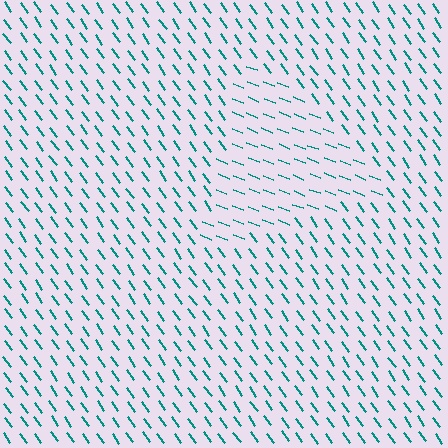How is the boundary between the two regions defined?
The boundary is defined purely by a change in line orientation (approximately 33 degrees difference). All lines are the same color and thickness.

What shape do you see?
I see a triangle.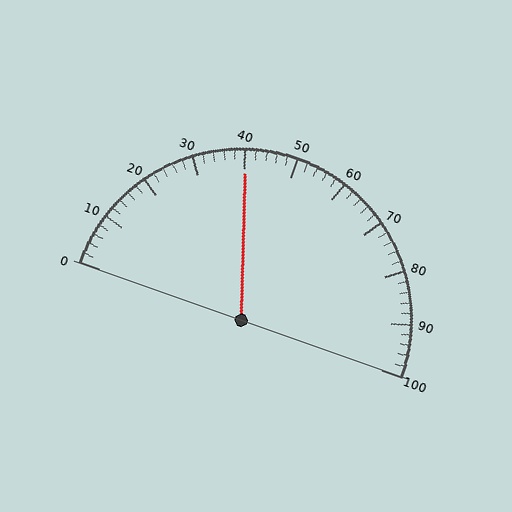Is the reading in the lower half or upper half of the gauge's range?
The reading is in the lower half of the range (0 to 100).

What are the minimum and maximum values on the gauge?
The gauge ranges from 0 to 100.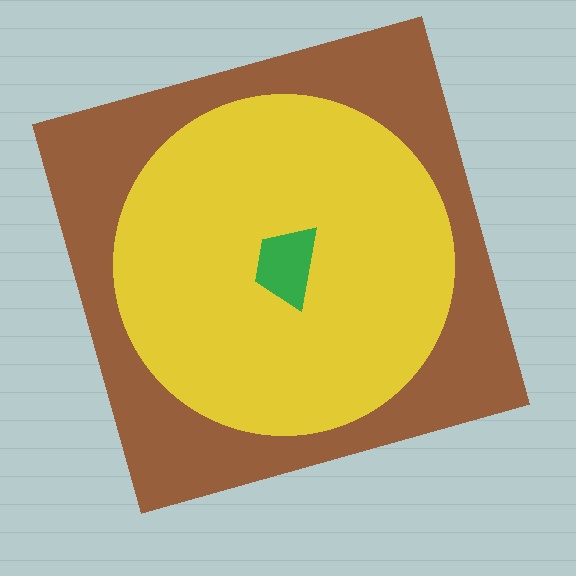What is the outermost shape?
The brown square.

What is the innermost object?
The green trapezoid.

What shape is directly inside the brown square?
The yellow circle.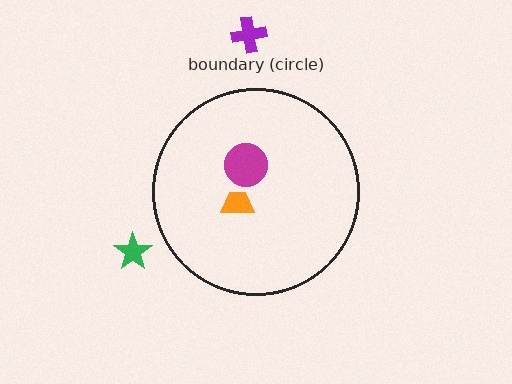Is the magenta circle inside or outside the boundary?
Inside.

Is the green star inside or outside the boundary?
Outside.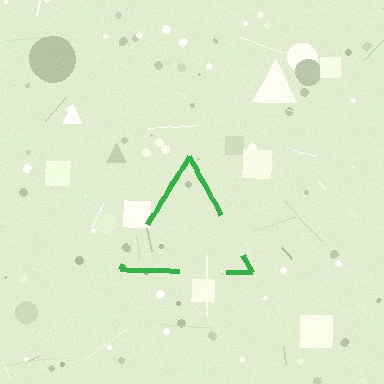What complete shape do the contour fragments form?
The contour fragments form a triangle.